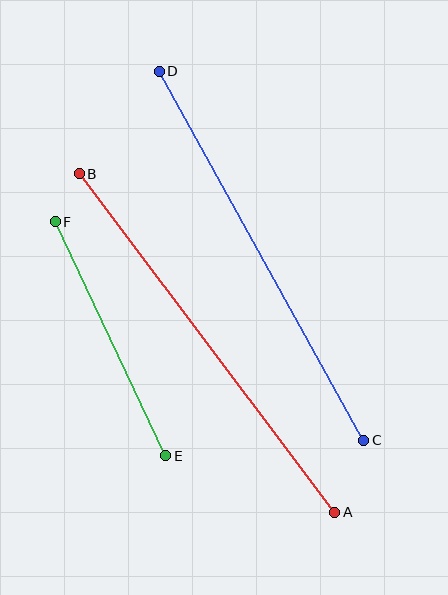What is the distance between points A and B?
The distance is approximately 424 pixels.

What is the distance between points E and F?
The distance is approximately 259 pixels.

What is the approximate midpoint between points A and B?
The midpoint is at approximately (207, 343) pixels.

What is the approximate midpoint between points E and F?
The midpoint is at approximately (111, 339) pixels.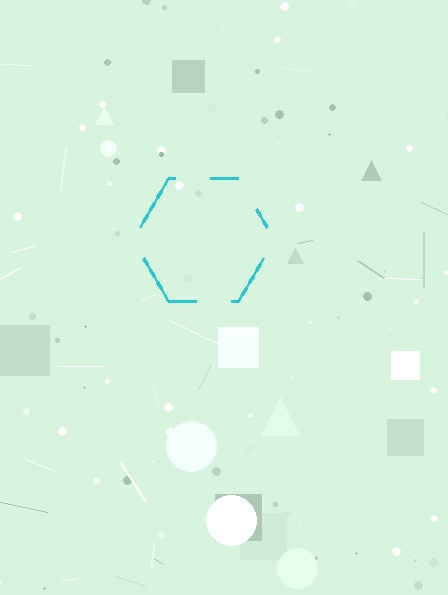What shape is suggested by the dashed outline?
The dashed outline suggests a hexagon.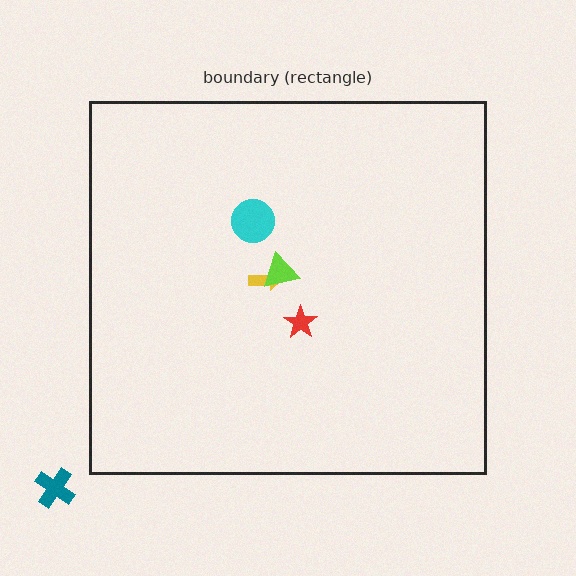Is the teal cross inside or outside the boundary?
Outside.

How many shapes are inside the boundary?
4 inside, 1 outside.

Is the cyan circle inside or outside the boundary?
Inside.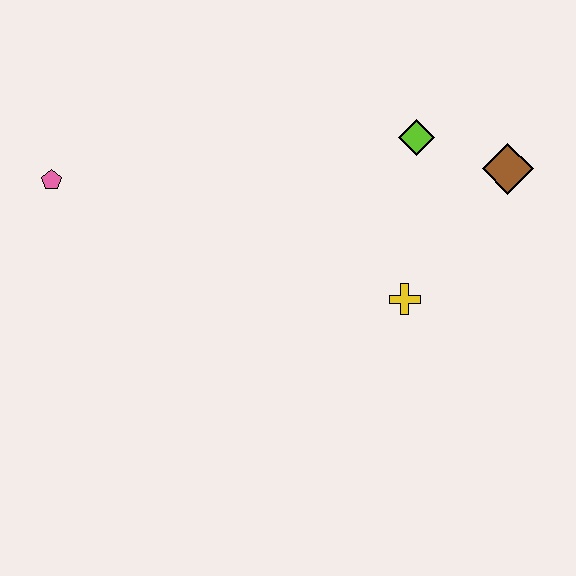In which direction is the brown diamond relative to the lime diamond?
The brown diamond is to the right of the lime diamond.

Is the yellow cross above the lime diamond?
No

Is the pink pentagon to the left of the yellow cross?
Yes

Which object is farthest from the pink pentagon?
The brown diamond is farthest from the pink pentagon.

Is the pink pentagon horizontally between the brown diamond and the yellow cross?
No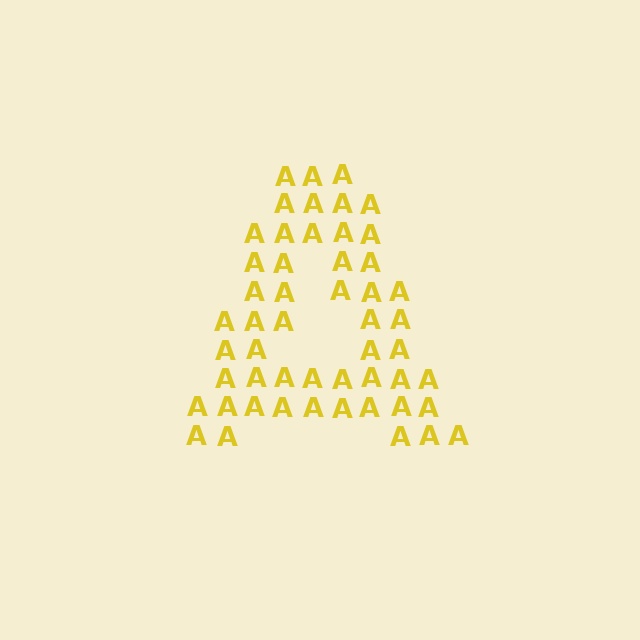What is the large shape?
The large shape is the letter A.